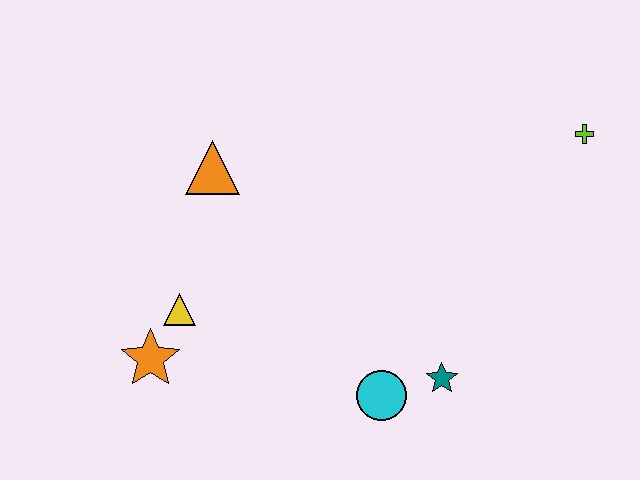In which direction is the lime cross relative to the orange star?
The lime cross is to the right of the orange star.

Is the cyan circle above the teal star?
No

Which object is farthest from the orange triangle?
The lime cross is farthest from the orange triangle.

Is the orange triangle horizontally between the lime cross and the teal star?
No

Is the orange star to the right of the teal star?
No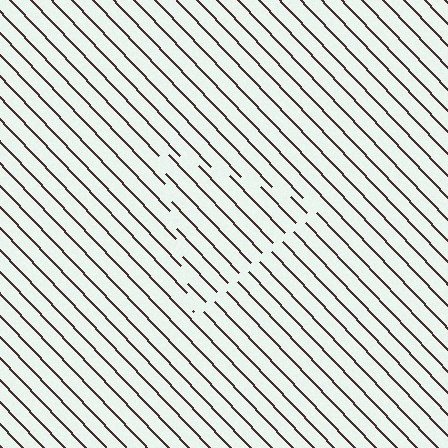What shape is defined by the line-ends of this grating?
An illusory triangle. The interior of the shape contains the same grating, shifted by half a period — the contour is defined by the phase discontinuity where line-ends from the inner and outer gratings abut.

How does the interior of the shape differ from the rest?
The interior of the shape contains the same grating, shifted by half a period — the contour is defined by the phase discontinuity where line-ends from the inner and outer gratings abut.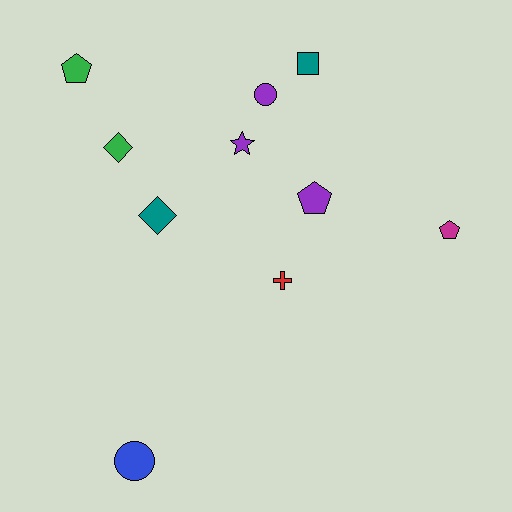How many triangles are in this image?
There are no triangles.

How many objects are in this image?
There are 10 objects.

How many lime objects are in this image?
There are no lime objects.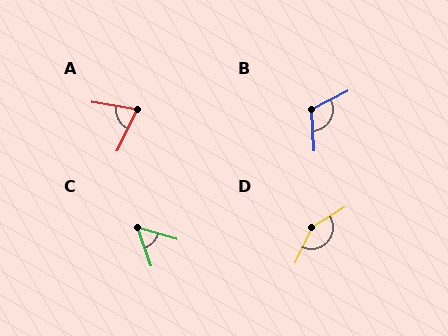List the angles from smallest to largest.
C (54°), A (73°), B (114°), D (147°).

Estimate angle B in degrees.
Approximately 114 degrees.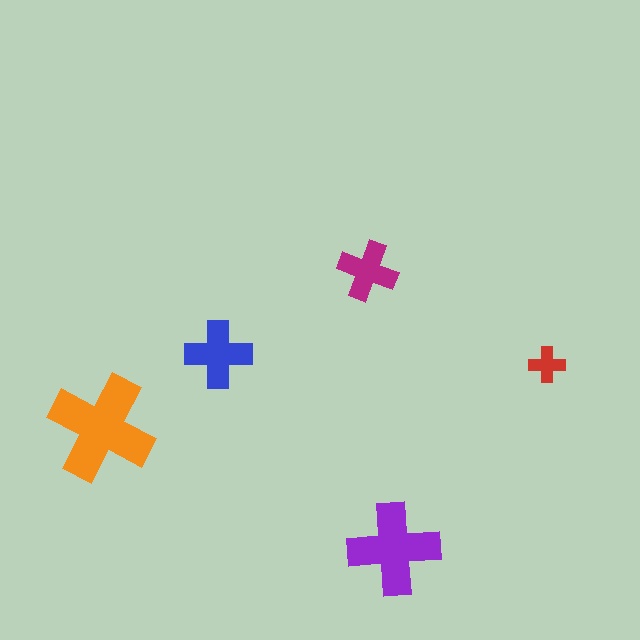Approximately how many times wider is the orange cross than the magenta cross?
About 2 times wider.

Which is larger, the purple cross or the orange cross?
The orange one.